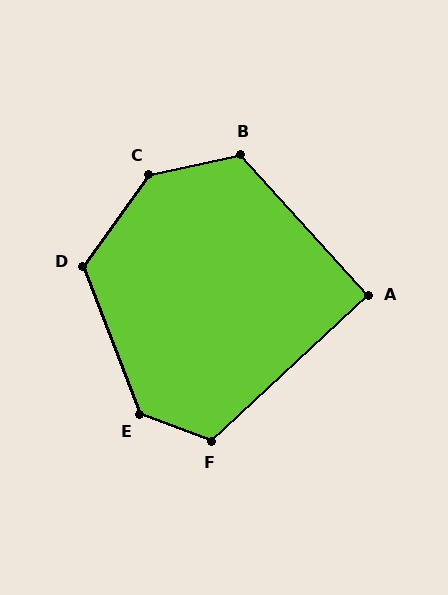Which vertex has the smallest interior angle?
A, at approximately 91 degrees.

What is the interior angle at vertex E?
Approximately 131 degrees (obtuse).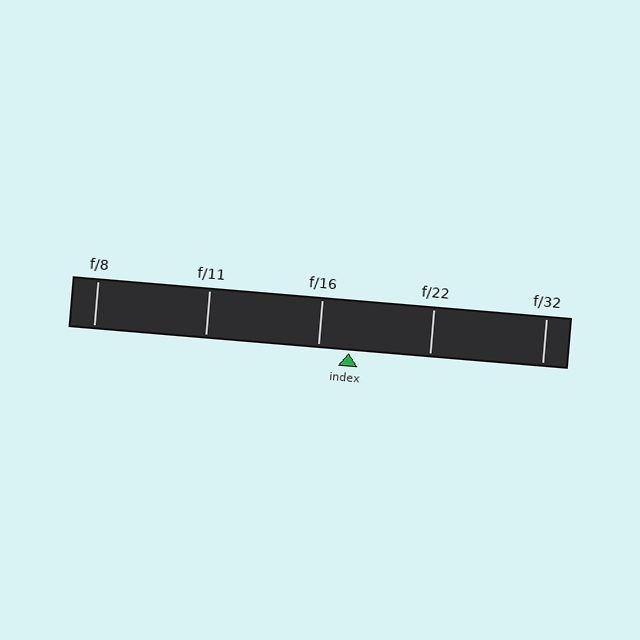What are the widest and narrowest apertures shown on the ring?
The widest aperture shown is f/8 and the narrowest is f/32.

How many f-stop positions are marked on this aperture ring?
There are 5 f-stop positions marked.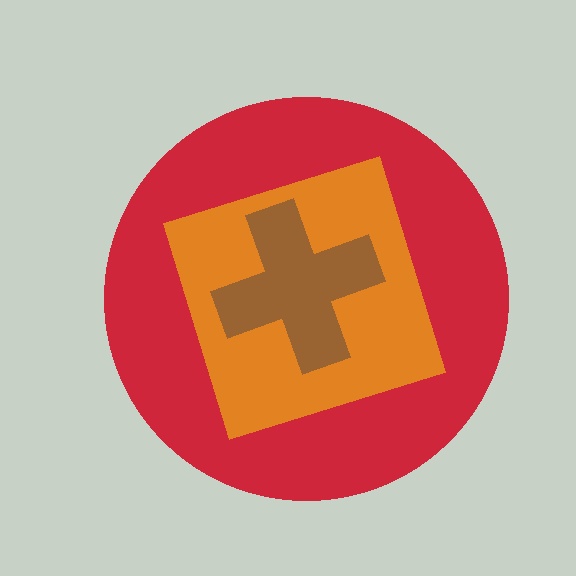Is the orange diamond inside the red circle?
Yes.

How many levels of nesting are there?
3.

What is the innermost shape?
The brown cross.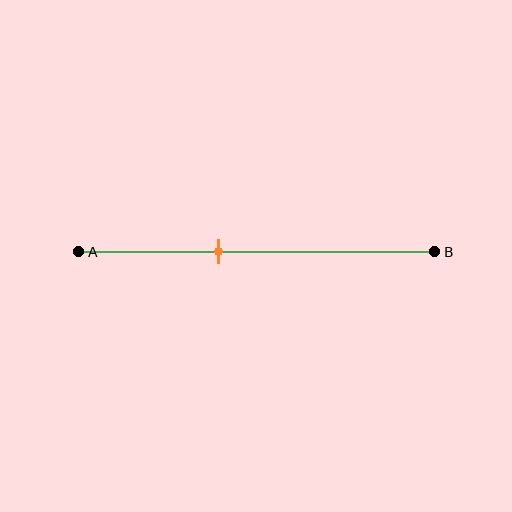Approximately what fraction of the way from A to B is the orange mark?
The orange mark is approximately 40% of the way from A to B.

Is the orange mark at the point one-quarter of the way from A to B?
No, the mark is at about 40% from A, not at the 25% one-quarter point.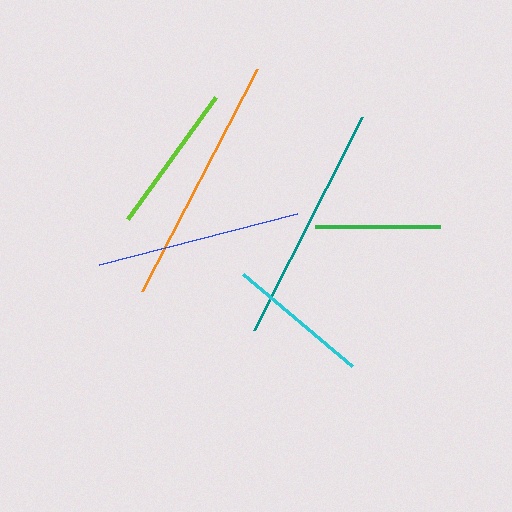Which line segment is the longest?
The orange line is the longest at approximately 250 pixels.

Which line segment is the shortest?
The green line is the shortest at approximately 125 pixels.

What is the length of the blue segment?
The blue segment is approximately 204 pixels long.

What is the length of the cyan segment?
The cyan segment is approximately 143 pixels long.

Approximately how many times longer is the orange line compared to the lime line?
The orange line is approximately 1.7 times the length of the lime line.